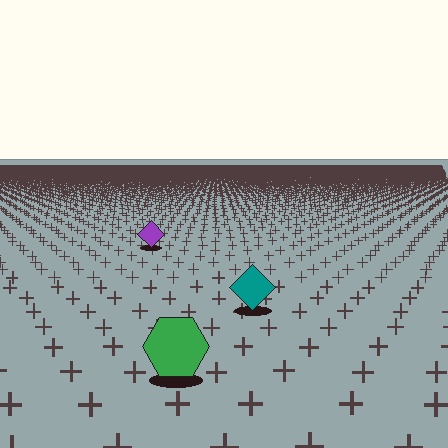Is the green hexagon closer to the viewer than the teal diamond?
Yes. The green hexagon is closer — you can tell from the texture gradient: the ground texture is coarser near it.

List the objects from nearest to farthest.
From nearest to farthest: the green hexagon, the teal diamond, the purple diamond.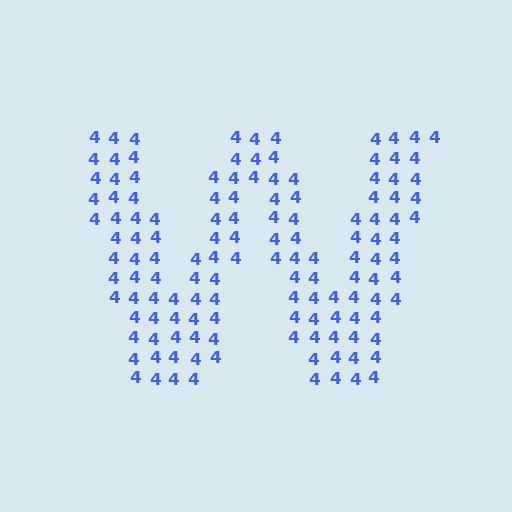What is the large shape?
The large shape is the letter W.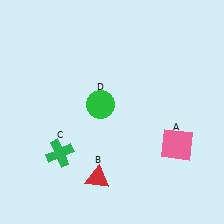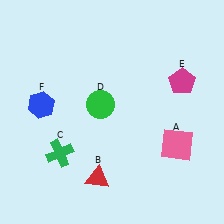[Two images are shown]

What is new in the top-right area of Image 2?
A magenta pentagon (E) was added in the top-right area of Image 2.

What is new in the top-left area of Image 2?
A blue hexagon (F) was added in the top-left area of Image 2.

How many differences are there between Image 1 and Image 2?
There are 2 differences between the two images.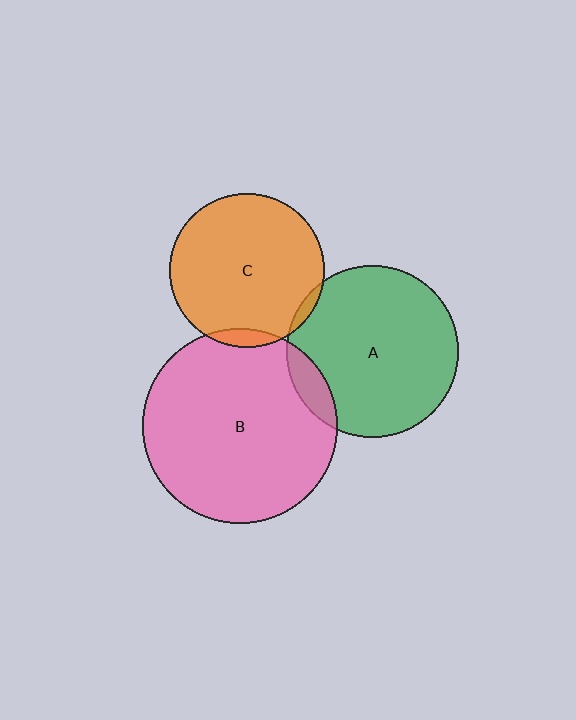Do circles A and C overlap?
Yes.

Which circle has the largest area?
Circle B (pink).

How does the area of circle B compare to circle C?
Approximately 1.6 times.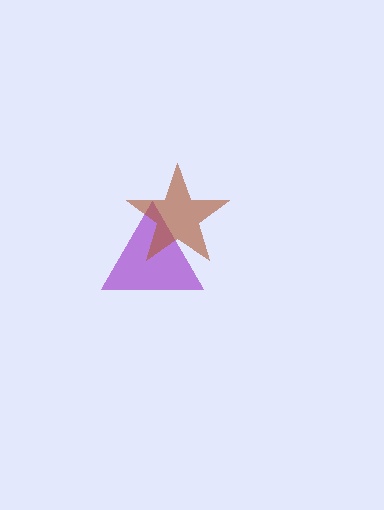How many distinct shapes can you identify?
There are 2 distinct shapes: a purple triangle, a brown star.